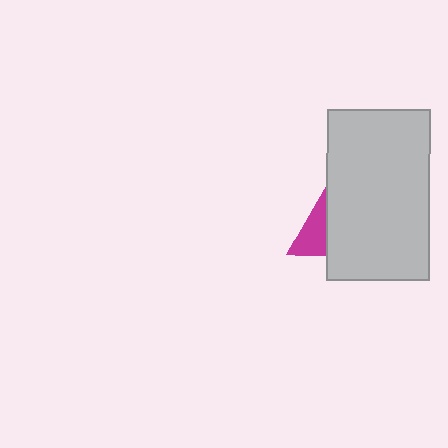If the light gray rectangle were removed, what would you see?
You would see the complete magenta triangle.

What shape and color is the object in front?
The object in front is a light gray rectangle.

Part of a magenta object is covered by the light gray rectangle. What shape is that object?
It is a triangle.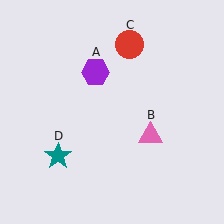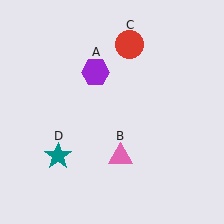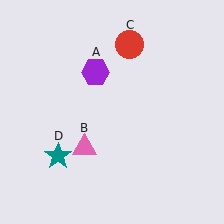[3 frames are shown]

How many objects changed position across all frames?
1 object changed position: pink triangle (object B).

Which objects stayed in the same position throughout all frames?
Purple hexagon (object A) and red circle (object C) and teal star (object D) remained stationary.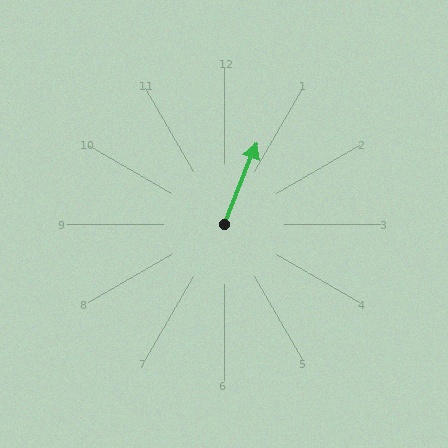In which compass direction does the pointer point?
North.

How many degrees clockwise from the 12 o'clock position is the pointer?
Approximately 22 degrees.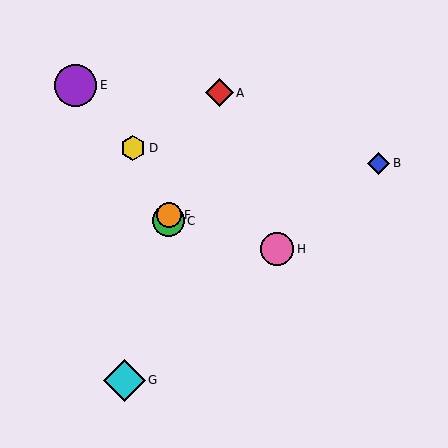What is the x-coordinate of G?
Object G is at x≈124.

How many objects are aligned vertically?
2 objects (C, F) are aligned vertically.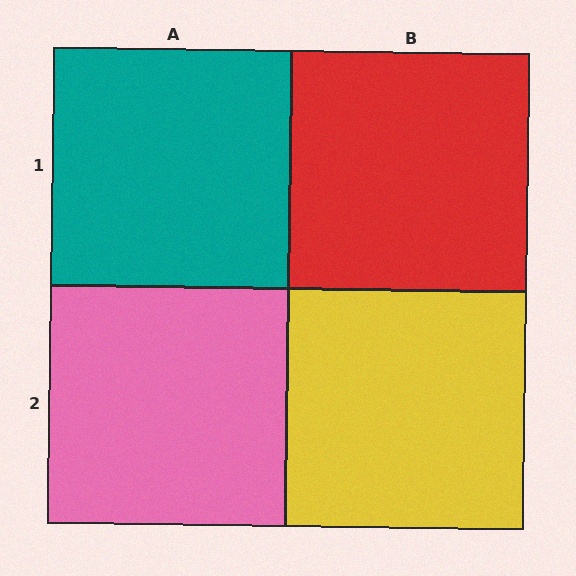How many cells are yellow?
1 cell is yellow.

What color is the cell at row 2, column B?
Yellow.